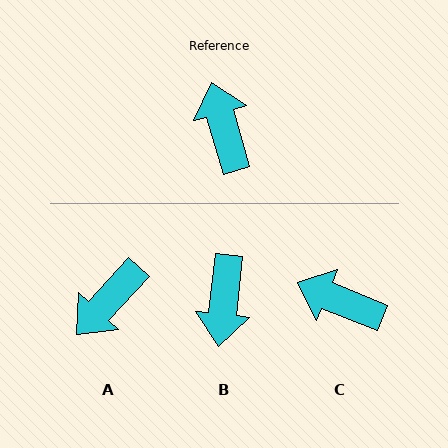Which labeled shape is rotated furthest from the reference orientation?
B, about 158 degrees away.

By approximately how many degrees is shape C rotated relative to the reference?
Approximately 52 degrees counter-clockwise.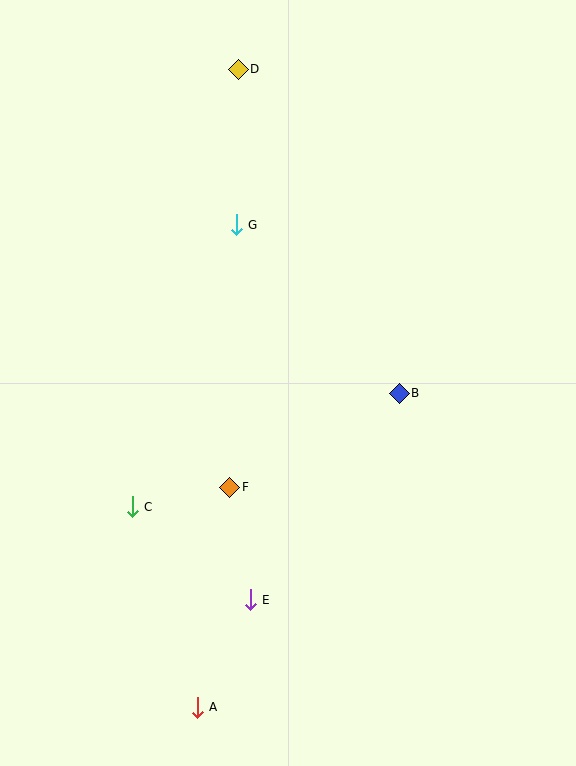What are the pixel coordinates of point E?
Point E is at (250, 600).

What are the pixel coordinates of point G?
Point G is at (236, 225).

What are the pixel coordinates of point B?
Point B is at (399, 393).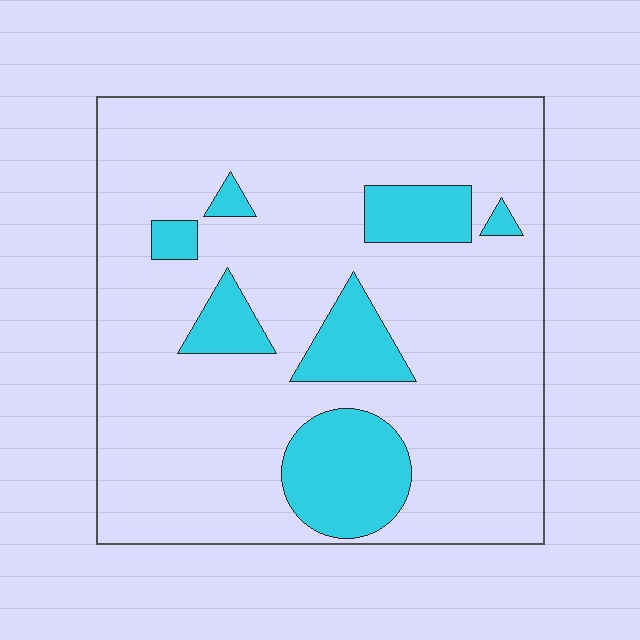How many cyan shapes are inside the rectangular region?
7.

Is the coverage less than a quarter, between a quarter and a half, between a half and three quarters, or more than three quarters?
Less than a quarter.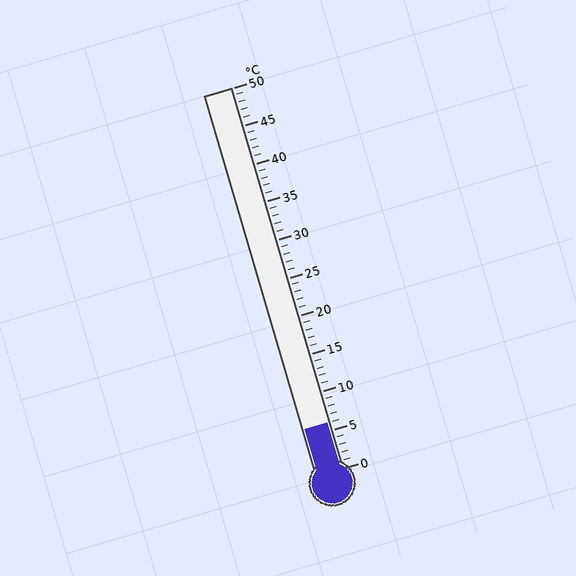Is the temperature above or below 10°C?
The temperature is below 10°C.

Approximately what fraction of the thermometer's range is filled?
The thermometer is filled to approximately 10% of its range.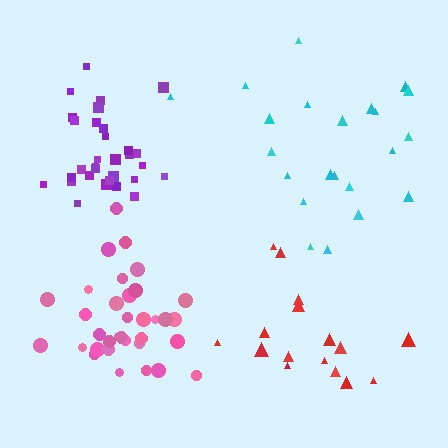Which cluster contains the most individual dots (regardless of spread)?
Pink (34).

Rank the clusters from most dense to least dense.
purple, pink, cyan, red.